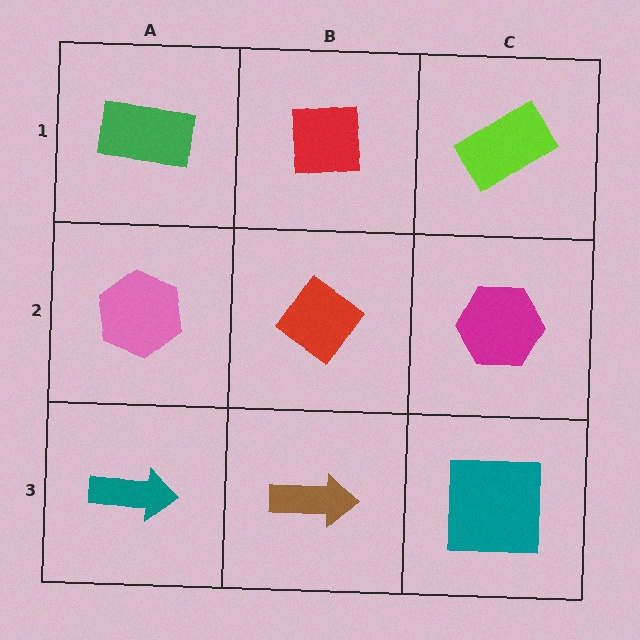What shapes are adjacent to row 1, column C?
A magenta hexagon (row 2, column C), a red square (row 1, column B).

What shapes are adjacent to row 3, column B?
A red diamond (row 2, column B), a teal arrow (row 3, column A), a teal square (row 3, column C).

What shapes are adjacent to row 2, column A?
A green rectangle (row 1, column A), a teal arrow (row 3, column A), a red diamond (row 2, column B).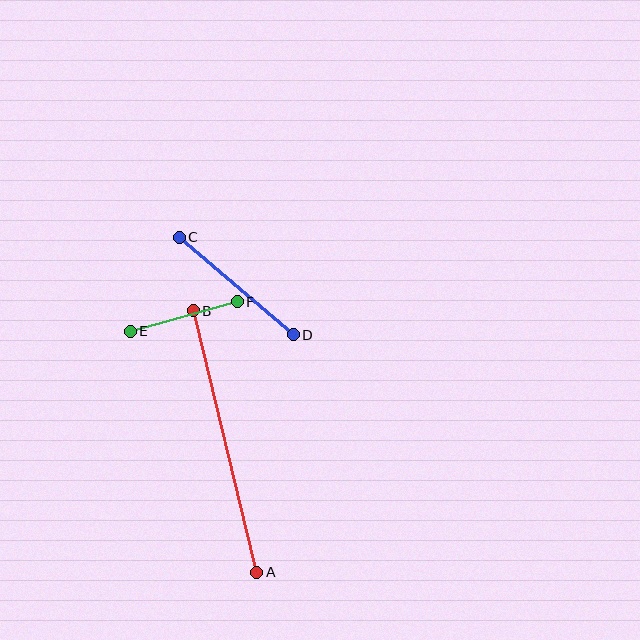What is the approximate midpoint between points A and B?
The midpoint is at approximately (225, 442) pixels.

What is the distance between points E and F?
The distance is approximately 111 pixels.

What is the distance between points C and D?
The distance is approximately 150 pixels.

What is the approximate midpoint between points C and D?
The midpoint is at approximately (236, 286) pixels.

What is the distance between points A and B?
The distance is approximately 269 pixels.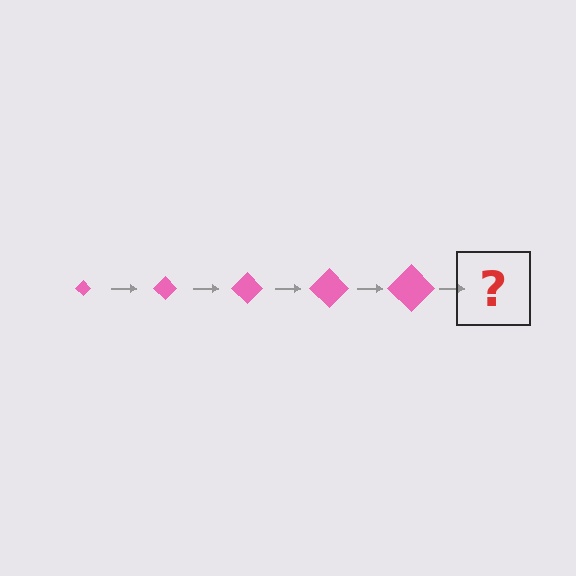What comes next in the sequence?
The next element should be a pink diamond, larger than the previous one.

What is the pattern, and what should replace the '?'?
The pattern is that the diamond gets progressively larger each step. The '?' should be a pink diamond, larger than the previous one.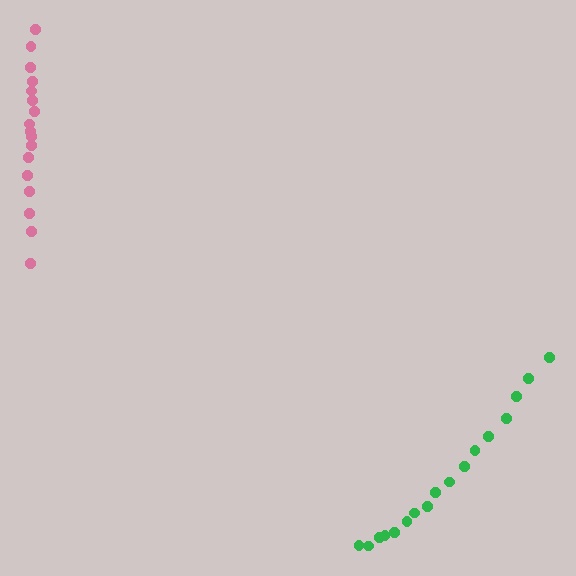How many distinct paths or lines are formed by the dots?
There are 2 distinct paths.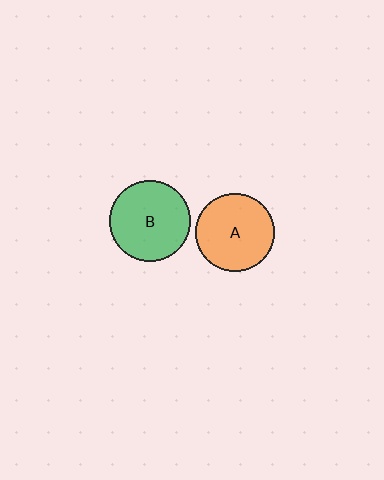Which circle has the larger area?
Circle B (green).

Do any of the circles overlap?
No, none of the circles overlap.